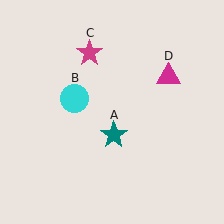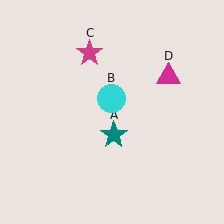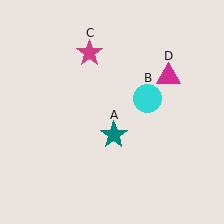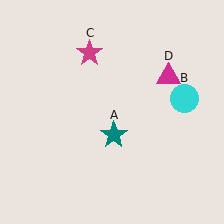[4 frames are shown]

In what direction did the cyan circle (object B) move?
The cyan circle (object B) moved right.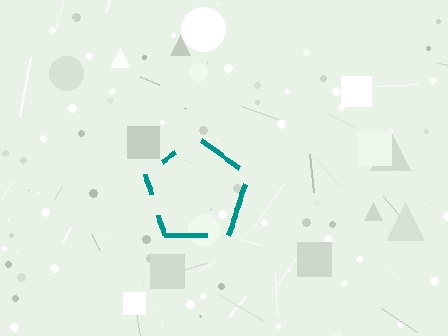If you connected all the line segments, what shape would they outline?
They would outline a pentagon.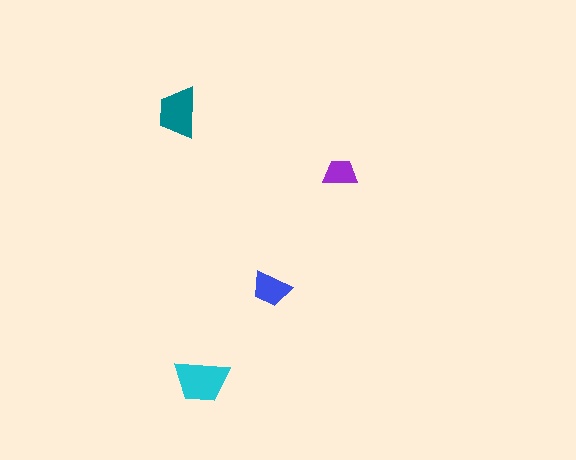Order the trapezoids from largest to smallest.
the cyan one, the teal one, the blue one, the purple one.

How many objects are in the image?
There are 4 objects in the image.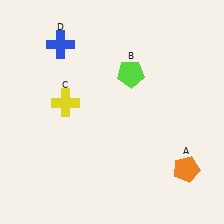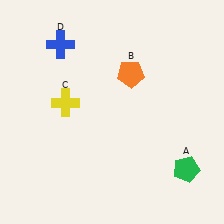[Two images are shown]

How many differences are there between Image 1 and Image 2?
There are 2 differences between the two images.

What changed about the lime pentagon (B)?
In Image 1, B is lime. In Image 2, it changed to orange.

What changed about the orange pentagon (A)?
In Image 1, A is orange. In Image 2, it changed to green.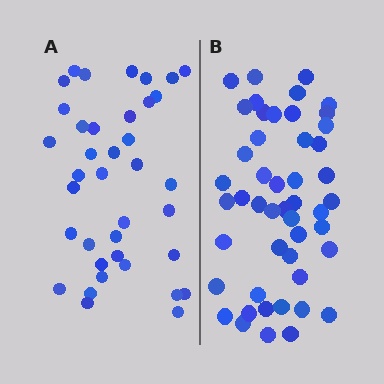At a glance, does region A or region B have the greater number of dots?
Region B (the right region) has more dots.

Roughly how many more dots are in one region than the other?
Region B has roughly 10 or so more dots than region A.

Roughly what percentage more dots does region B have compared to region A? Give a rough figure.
About 25% more.